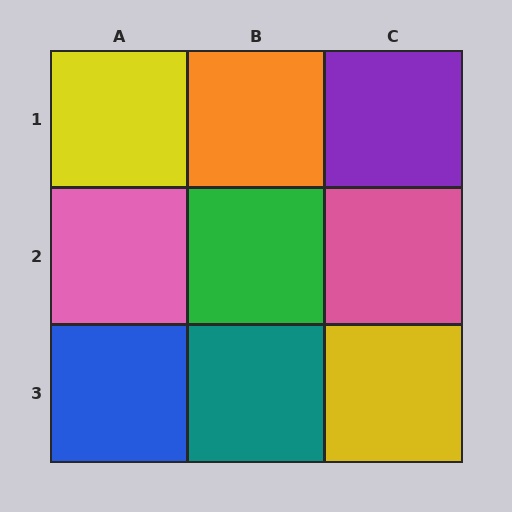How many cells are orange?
1 cell is orange.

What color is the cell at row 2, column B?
Green.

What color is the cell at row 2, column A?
Pink.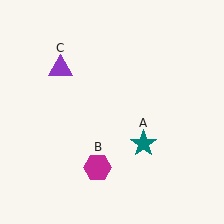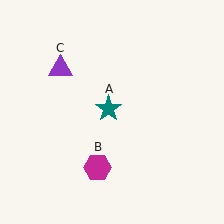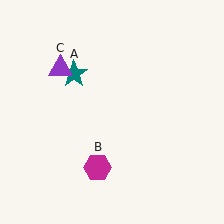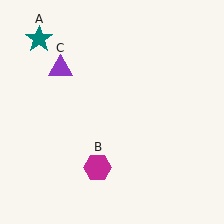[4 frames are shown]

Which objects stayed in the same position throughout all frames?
Magenta hexagon (object B) and purple triangle (object C) remained stationary.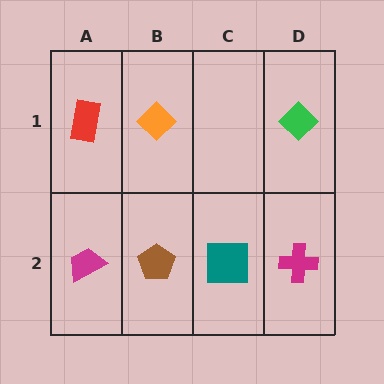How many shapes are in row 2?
4 shapes.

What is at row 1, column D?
A green diamond.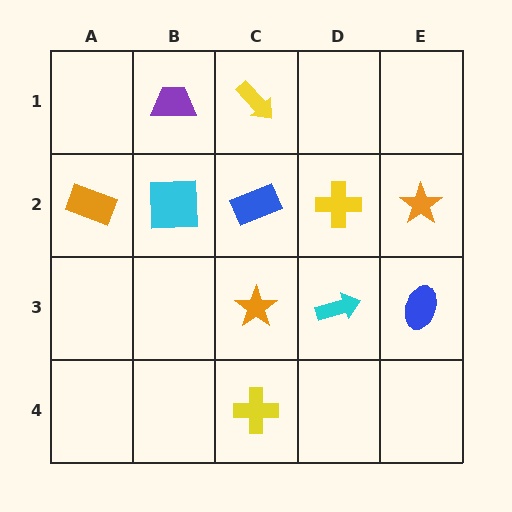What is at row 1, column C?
A yellow arrow.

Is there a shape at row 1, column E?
No, that cell is empty.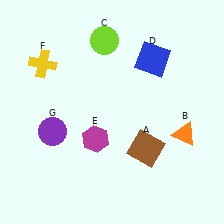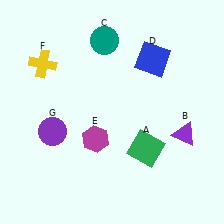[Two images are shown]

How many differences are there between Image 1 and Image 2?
There are 3 differences between the two images.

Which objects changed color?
A changed from brown to green. B changed from orange to purple. C changed from lime to teal.